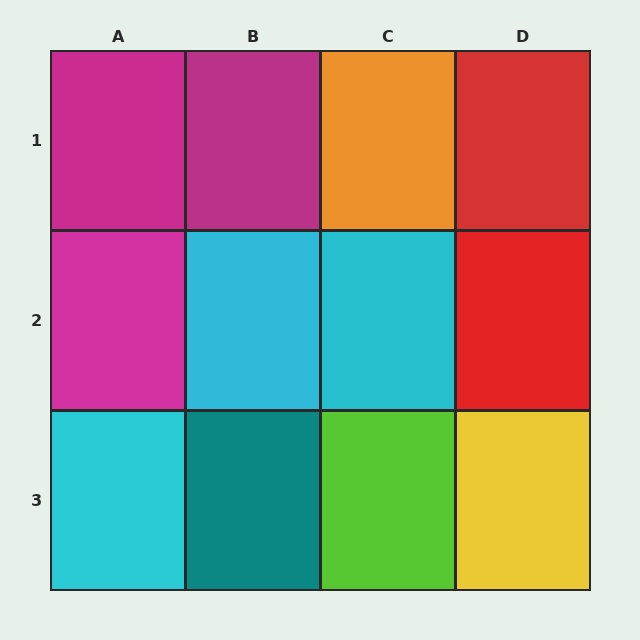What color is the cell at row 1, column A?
Magenta.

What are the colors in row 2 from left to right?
Magenta, cyan, cyan, red.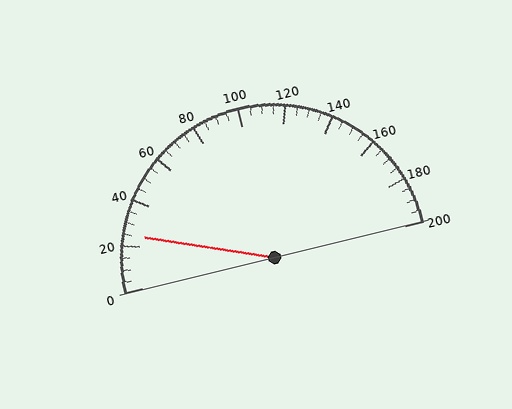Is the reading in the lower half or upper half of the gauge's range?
The reading is in the lower half of the range (0 to 200).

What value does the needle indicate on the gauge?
The needle indicates approximately 25.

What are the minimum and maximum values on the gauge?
The gauge ranges from 0 to 200.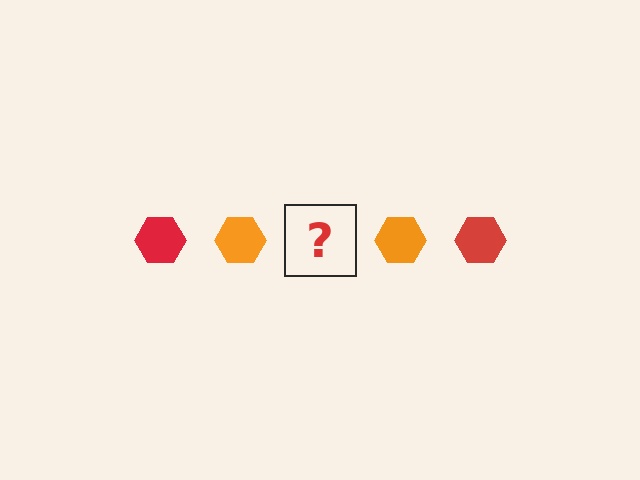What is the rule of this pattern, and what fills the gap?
The rule is that the pattern cycles through red, orange hexagons. The gap should be filled with a red hexagon.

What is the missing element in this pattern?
The missing element is a red hexagon.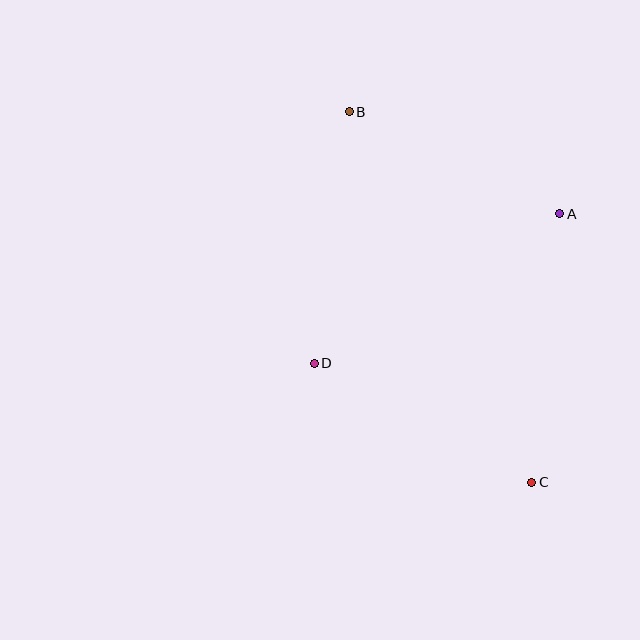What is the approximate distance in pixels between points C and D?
The distance between C and D is approximately 248 pixels.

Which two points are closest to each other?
Points A and B are closest to each other.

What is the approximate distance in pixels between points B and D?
The distance between B and D is approximately 254 pixels.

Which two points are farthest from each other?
Points B and C are farthest from each other.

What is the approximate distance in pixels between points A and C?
The distance between A and C is approximately 270 pixels.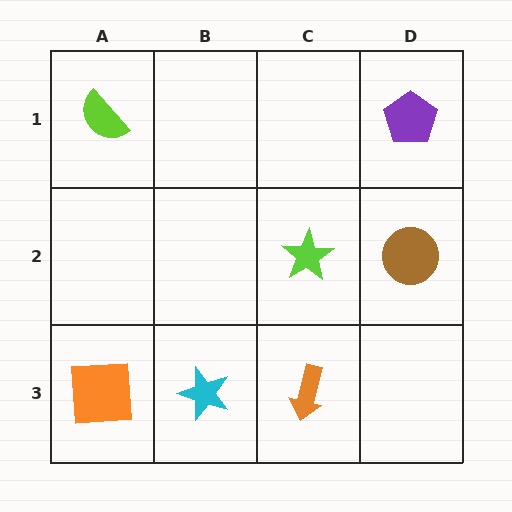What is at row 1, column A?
A lime semicircle.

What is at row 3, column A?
An orange square.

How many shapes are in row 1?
2 shapes.